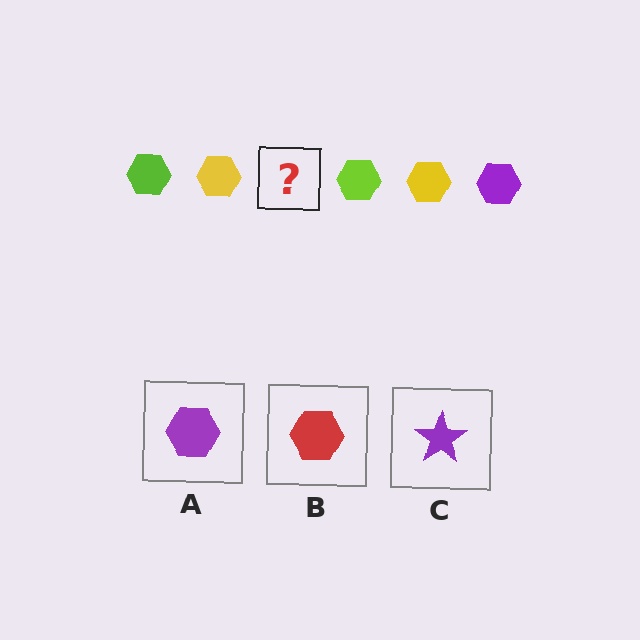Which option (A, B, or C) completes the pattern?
A.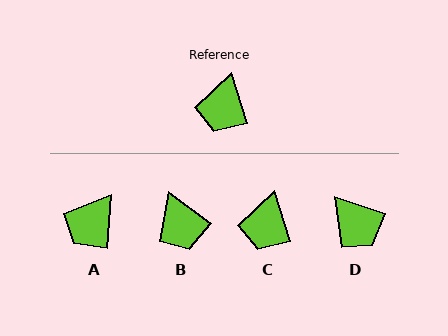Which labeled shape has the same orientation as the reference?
C.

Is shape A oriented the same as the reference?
No, it is off by about 22 degrees.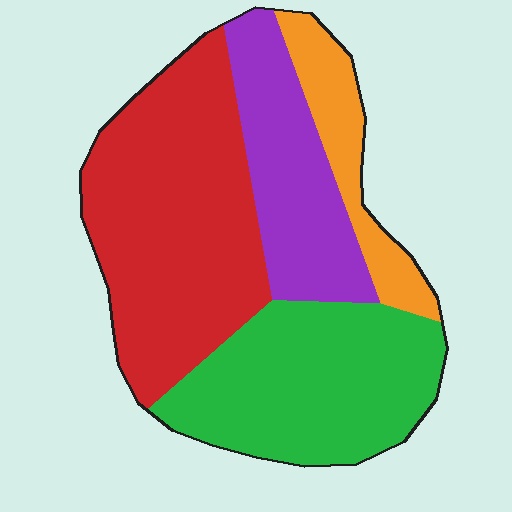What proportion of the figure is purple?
Purple takes up about one fifth (1/5) of the figure.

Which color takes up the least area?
Orange, at roughly 10%.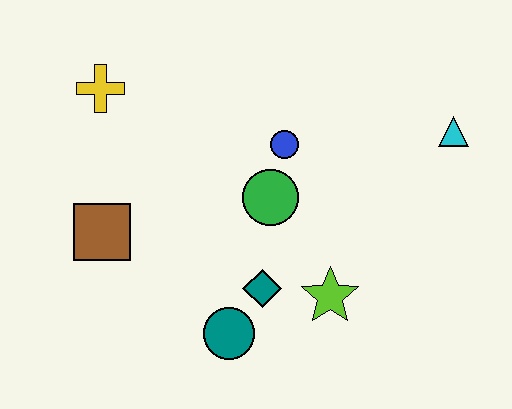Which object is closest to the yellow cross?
The brown square is closest to the yellow cross.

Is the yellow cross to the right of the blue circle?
No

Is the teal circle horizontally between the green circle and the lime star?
No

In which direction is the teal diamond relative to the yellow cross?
The teal diamond is below the yellow cross.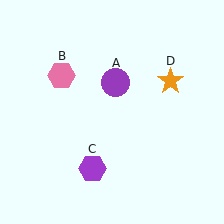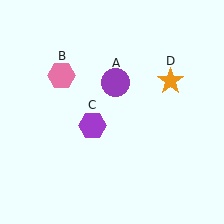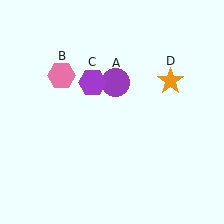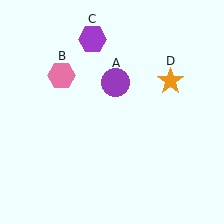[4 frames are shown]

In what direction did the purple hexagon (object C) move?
The purple hexagon (object C) moved up.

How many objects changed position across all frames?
1 object changed position: purple hexagon (object C).